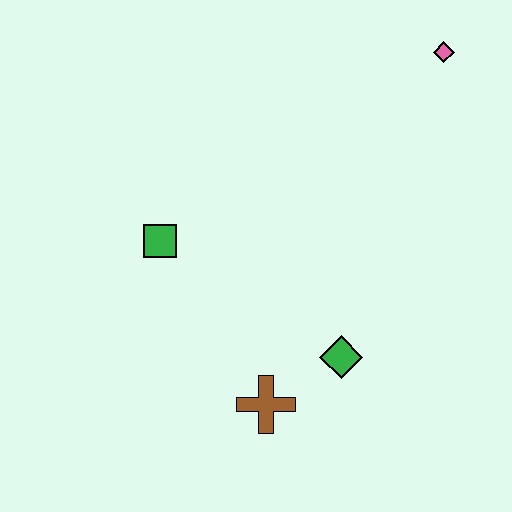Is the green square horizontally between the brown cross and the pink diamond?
No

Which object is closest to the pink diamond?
The green diamond is closest to the pink diamond.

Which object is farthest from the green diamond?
The pink diamond is farthest from the green diamond.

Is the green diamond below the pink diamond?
Yes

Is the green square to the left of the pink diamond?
Yes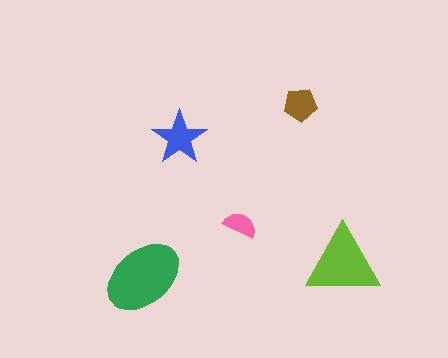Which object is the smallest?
The pink semicircle.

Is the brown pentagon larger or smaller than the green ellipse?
Smaller.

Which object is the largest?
The green ellipse.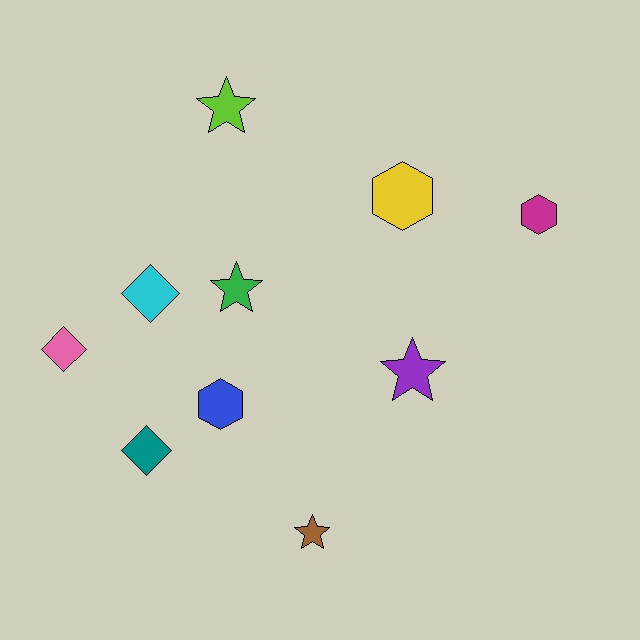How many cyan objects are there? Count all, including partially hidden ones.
There is 1 cyan object.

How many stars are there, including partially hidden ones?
There are 4 stars.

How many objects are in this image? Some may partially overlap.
There are 10 objects.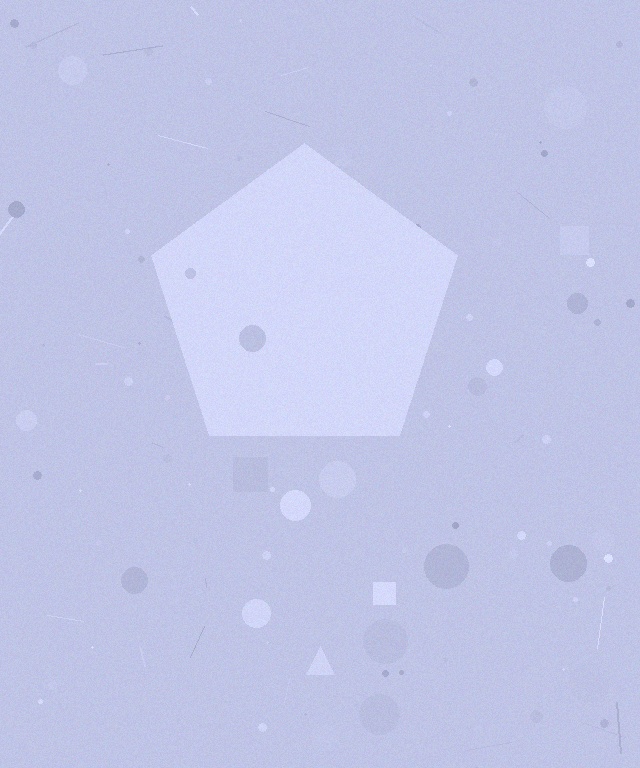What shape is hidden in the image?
A pentagon is hidden in the image.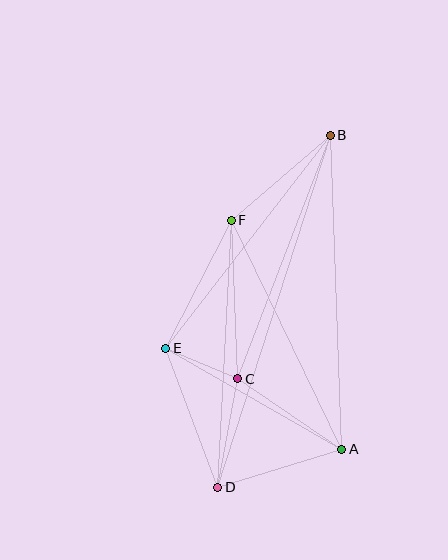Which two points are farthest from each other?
Points B and D are farthest from each other.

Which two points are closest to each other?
Points C and E are closest to each other.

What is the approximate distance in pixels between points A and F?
The distance between A and F is approximately 254 pixels.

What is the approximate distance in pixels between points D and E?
The distance between D and E is approximately 149 pixels.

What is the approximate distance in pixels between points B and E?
The distance between B and E is approximately 269 pixels.